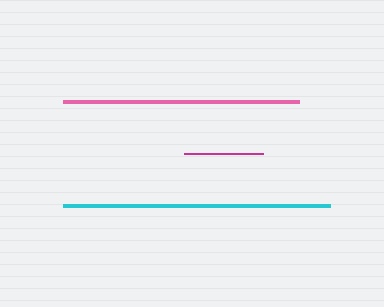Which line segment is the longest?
The cyan line is the longest at approximately 267 pixels.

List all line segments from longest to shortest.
From longest to shortest: cyan, pink, magenta.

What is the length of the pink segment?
The pink segment is approximately 237 pixels long.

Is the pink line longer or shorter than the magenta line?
The pink line is longer than the magenta line.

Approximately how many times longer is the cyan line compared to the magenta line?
The cyan line is approximately 3.4 times the length of the magenta line.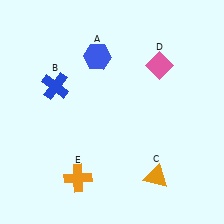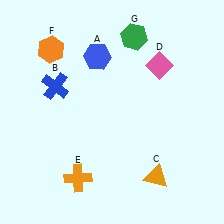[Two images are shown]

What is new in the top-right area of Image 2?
A green hexagon (G) was added in the top-right area of Image 2.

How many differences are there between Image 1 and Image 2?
There are 2 differences between the two images.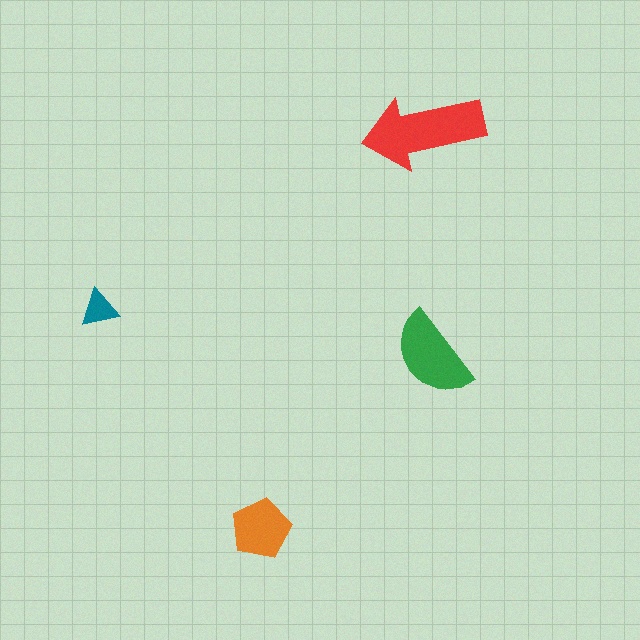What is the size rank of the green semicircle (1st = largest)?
2nd.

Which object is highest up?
The red arrow is topmost.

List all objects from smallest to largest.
The teal triangle, the orange pentagon, the green semicircle, the red arrow.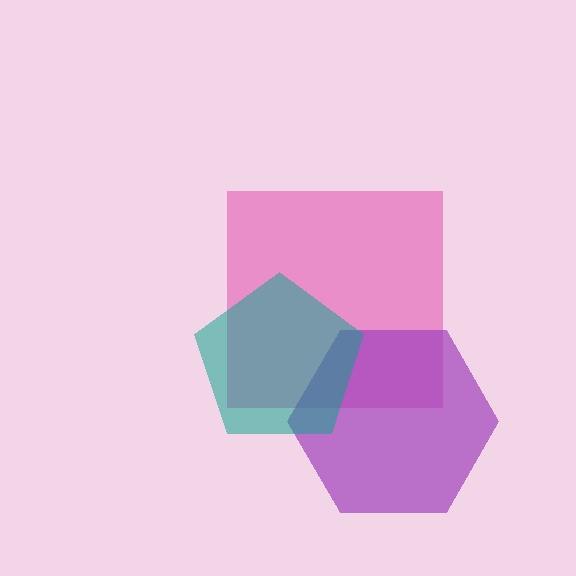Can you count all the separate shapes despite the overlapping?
Yes, there are 3 separate shapes.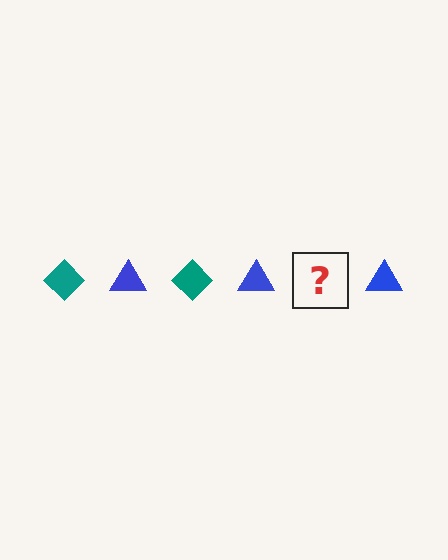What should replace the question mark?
The question mark should be replaced with a teal diamond.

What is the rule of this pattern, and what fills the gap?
The rule is that the pattern alternates between teal diamond and blue triangle. The gap should be filled with a teal diamond.